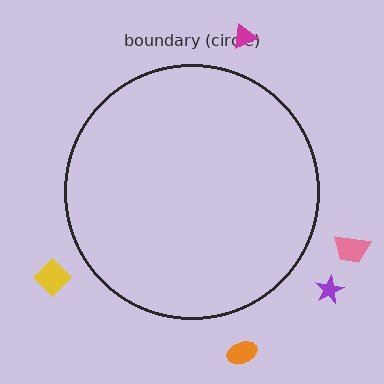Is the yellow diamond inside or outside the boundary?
Outside.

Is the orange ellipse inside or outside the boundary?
Outside.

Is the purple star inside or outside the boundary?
Outside.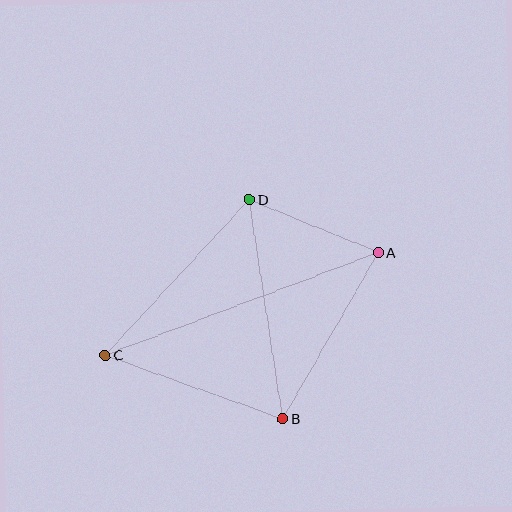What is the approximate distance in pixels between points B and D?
The distance between B and D is approximately 222 pixels.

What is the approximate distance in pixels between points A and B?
The distance between A and B is approximately 192 pixels.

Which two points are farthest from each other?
Points A and C are farthest from each other.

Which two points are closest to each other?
Points A and D are closest to each other.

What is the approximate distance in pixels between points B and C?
The distance between B and C is approximately 189 pixels.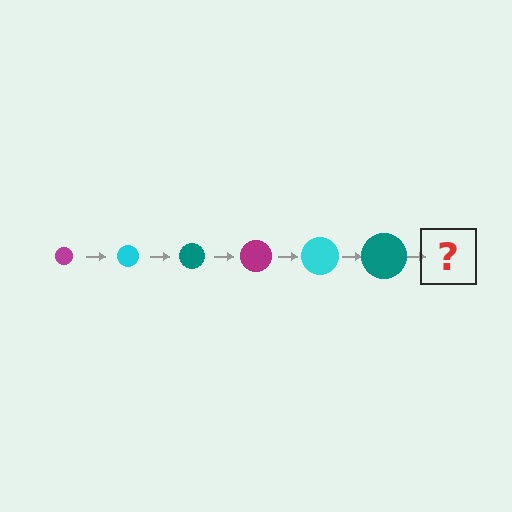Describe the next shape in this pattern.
It should be a magenta circle, larger than the previous one.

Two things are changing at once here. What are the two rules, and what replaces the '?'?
The two rules are that the circle grows larger each step and the color cycles through magenta, cyan, and teal. The '?' should be a magenta circle, larger than the previous one.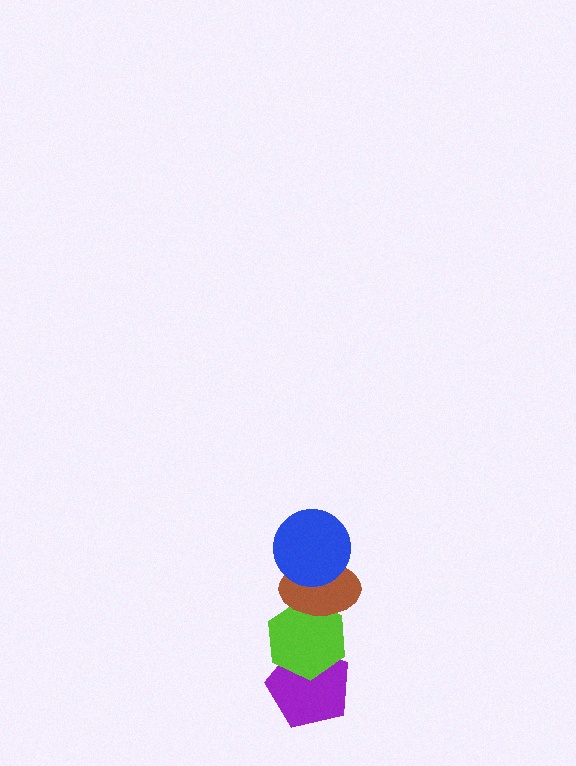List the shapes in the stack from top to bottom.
From top to bottom: the blue circle, the brown ellipse, the lime hexagon, the purple pentagon.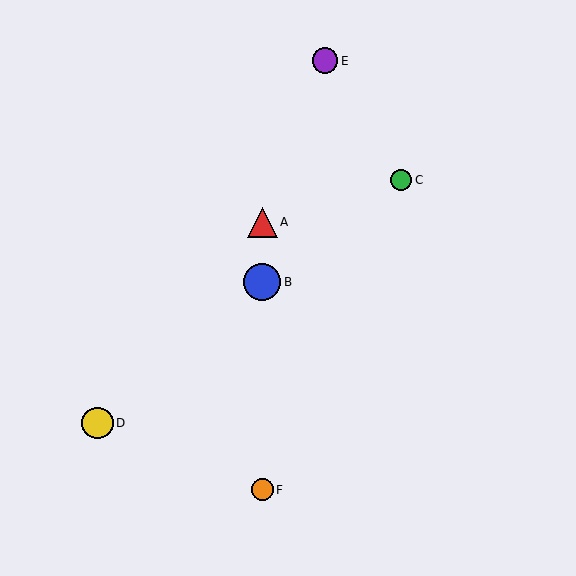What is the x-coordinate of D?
Object D is at x≈97.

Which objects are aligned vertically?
Objects A, B, F are aligned vertically.